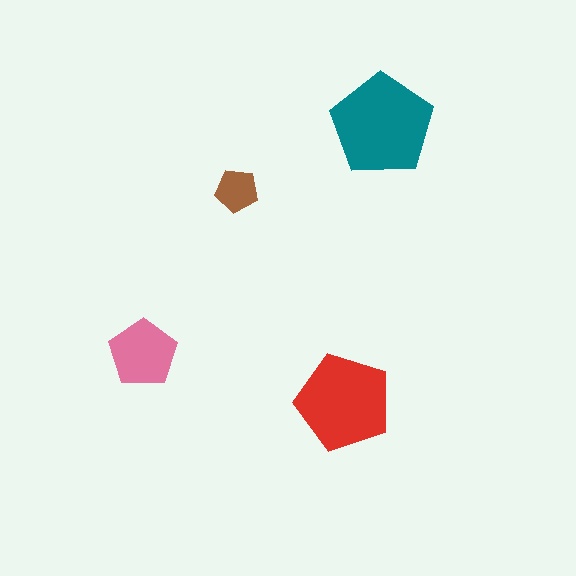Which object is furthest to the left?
The pink pentagon is leftmost.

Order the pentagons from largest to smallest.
the teal one, the red one, the pink one, the brown one.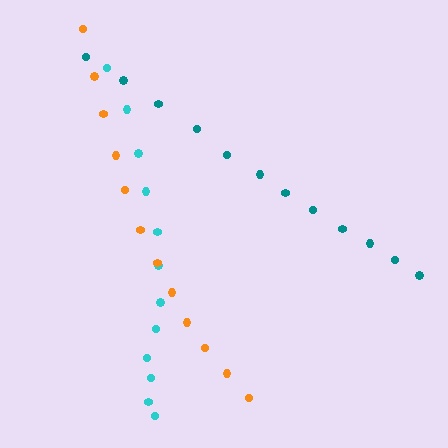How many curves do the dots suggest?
There are 3 distinct paths.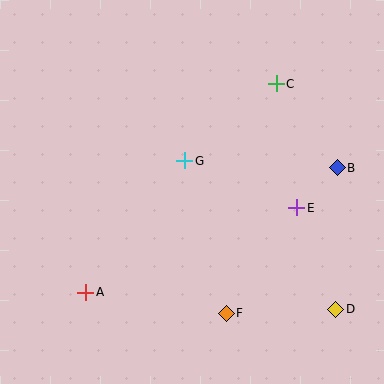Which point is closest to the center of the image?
Point G at (185, 161) is closest to the center.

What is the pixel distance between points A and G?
The distance between A and G is 165 pixels.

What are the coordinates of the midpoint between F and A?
The midpoint between F and A is at (156, 303).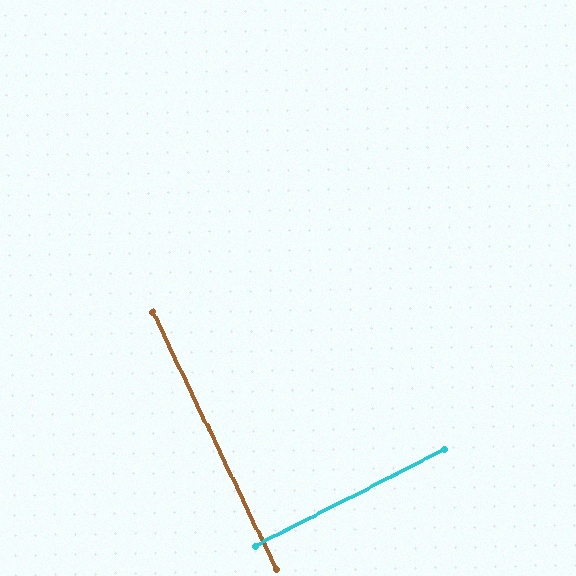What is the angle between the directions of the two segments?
Approximately 89 degrees.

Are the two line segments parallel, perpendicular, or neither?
Perpendicular — they meet at approximately 89°.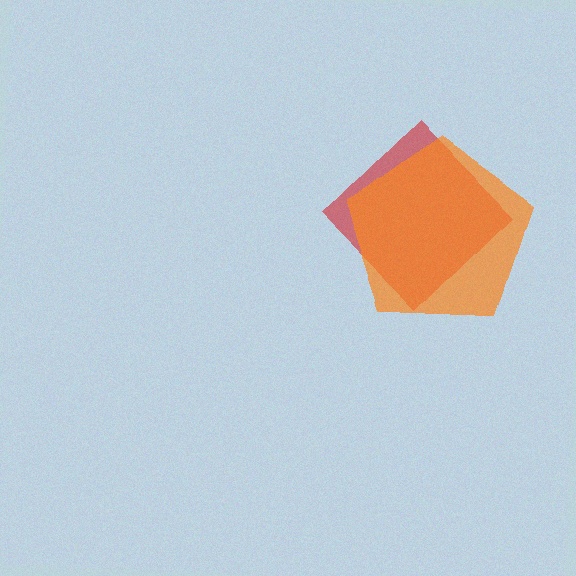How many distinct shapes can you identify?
There are 2 distinct shapes: a red diamond, an orange pentagon.